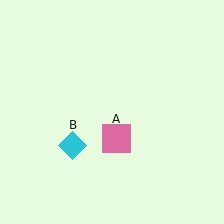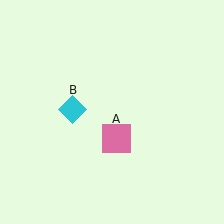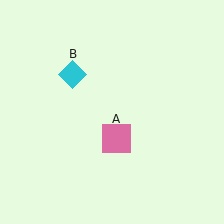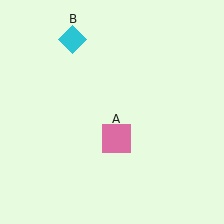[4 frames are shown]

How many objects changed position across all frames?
1 object changed position: cyan diamond (object B).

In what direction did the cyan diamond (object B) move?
The cyan diamond (object B) moved up.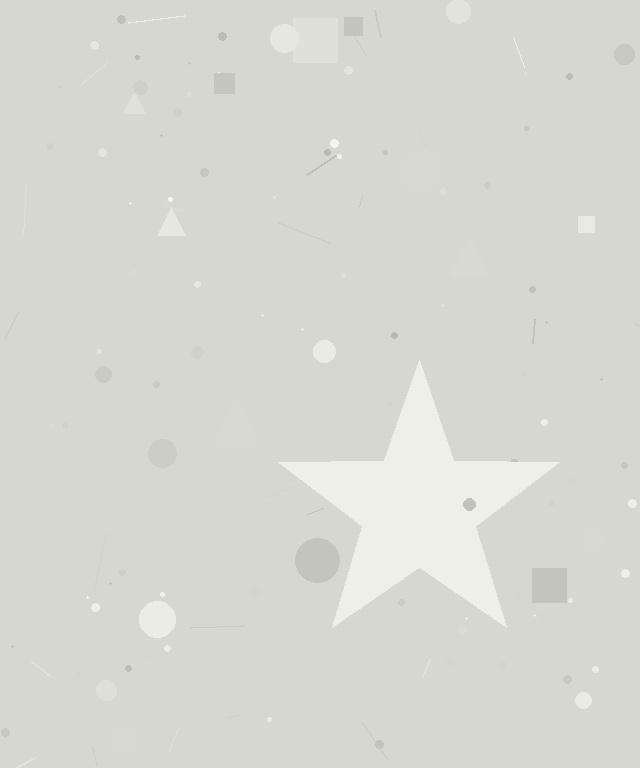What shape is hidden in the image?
A star is hidden in the image.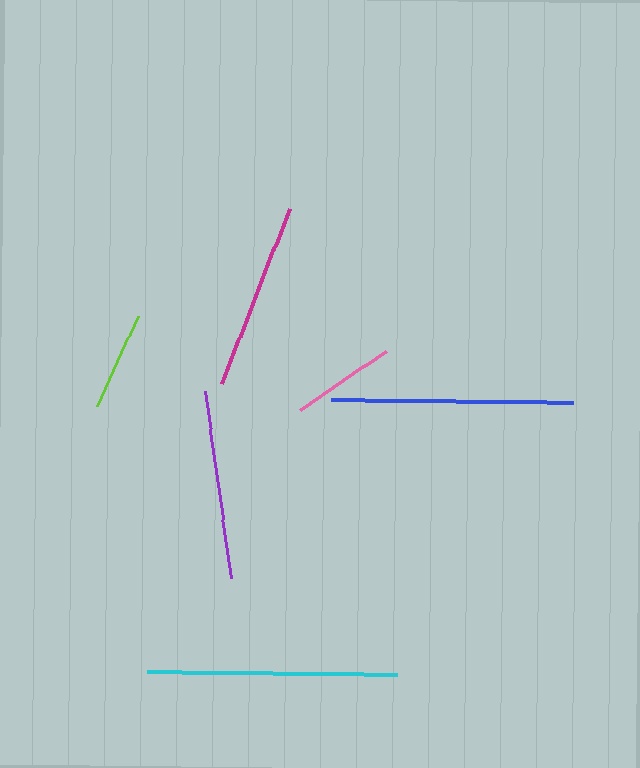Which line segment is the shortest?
The lime line is the shortest at approximately 99 pixels.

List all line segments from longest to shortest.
From longest to shortest: cyan, blue, magenta, purple, pink, lime.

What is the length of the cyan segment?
The cyan segment is approximately 250 pixels long.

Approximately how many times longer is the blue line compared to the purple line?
The blue line is approximately 1.3 times the length of the purple line.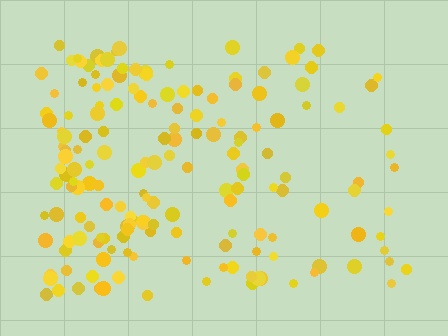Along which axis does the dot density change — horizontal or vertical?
Horizontal.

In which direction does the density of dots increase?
From right to left, with the left side densest.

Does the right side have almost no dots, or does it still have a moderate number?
Still a moderate number, just noticeably fewer than the left.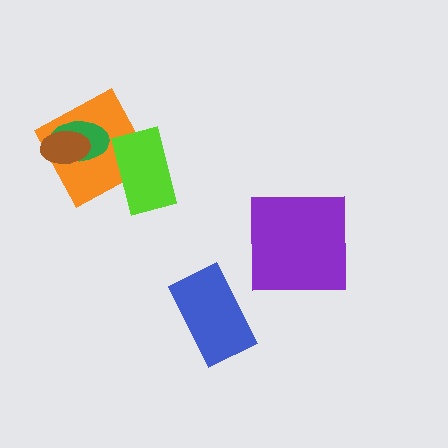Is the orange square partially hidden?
Yes, it is partially covered by another shape.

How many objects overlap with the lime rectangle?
1 object overlaps with the lime rectangle.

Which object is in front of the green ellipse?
The brown ellipse is in front of the green ellipse.